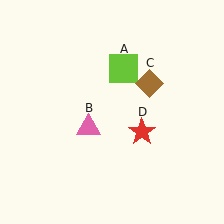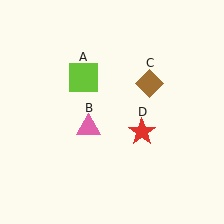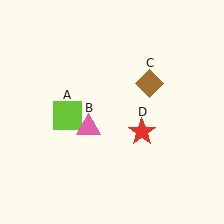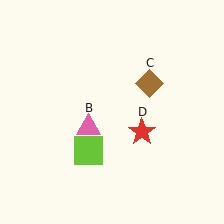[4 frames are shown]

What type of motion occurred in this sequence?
The lime square (object A) rotated counterclockwise around the center of the scene.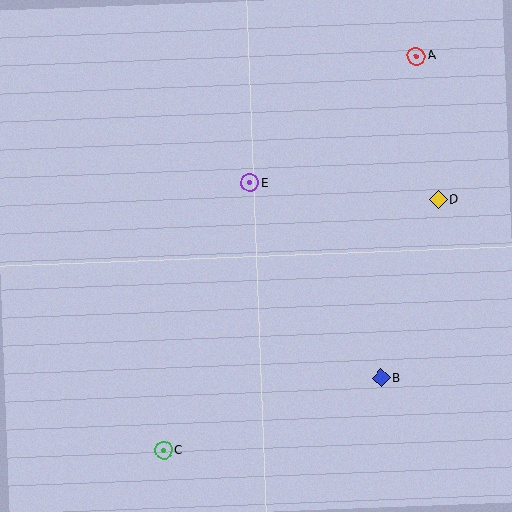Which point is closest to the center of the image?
Point E at (250, 183) is closest to the center.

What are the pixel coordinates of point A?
Point A is at (416, 56).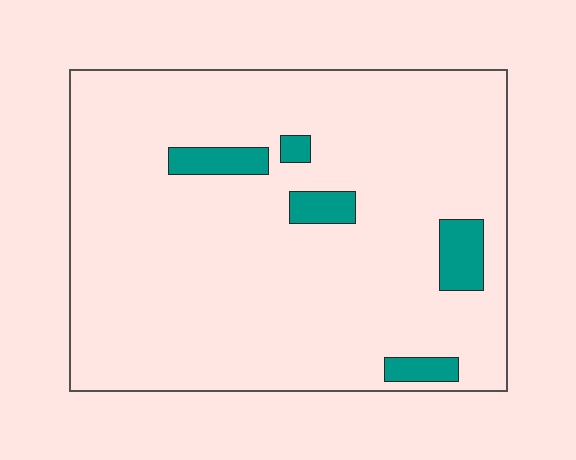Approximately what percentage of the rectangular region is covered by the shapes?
Approximately 10%.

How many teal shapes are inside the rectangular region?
5.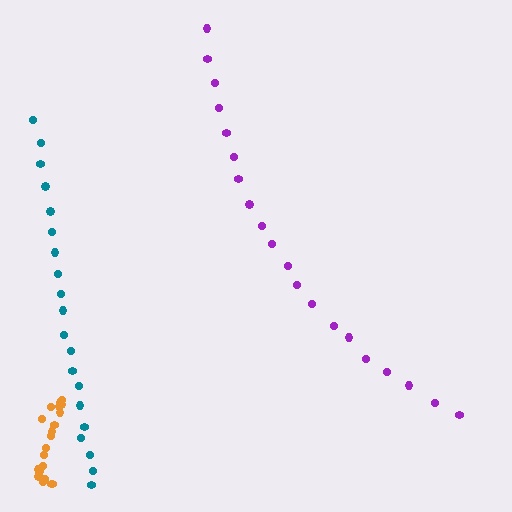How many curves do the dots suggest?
There are 3 distinct paths.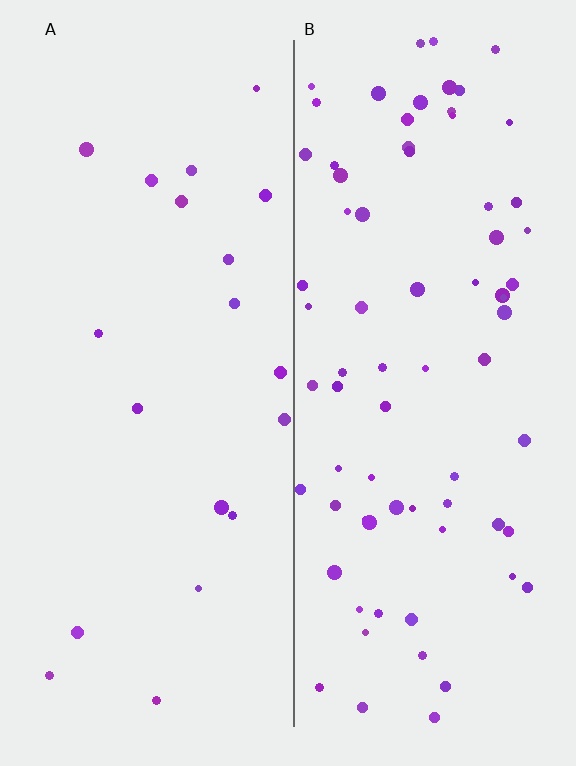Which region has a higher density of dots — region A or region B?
B (the right).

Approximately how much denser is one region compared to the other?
Approximately 3.8× — region B over region A.